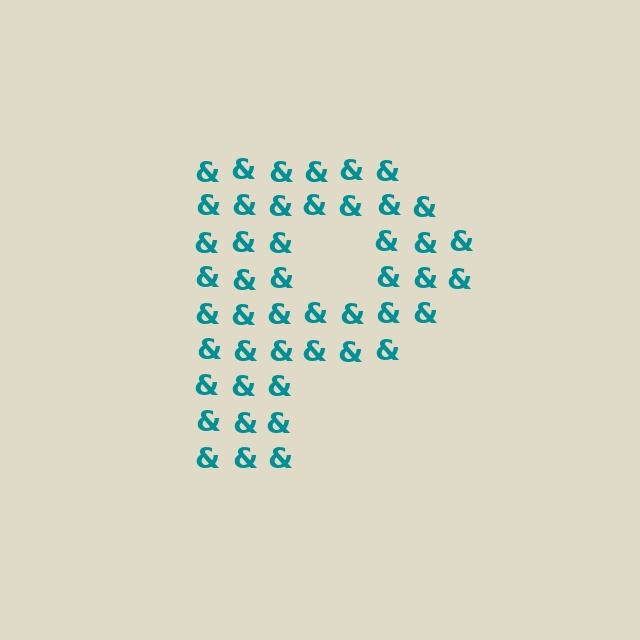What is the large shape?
The large shape is the letter P.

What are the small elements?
The small elements are ampersands.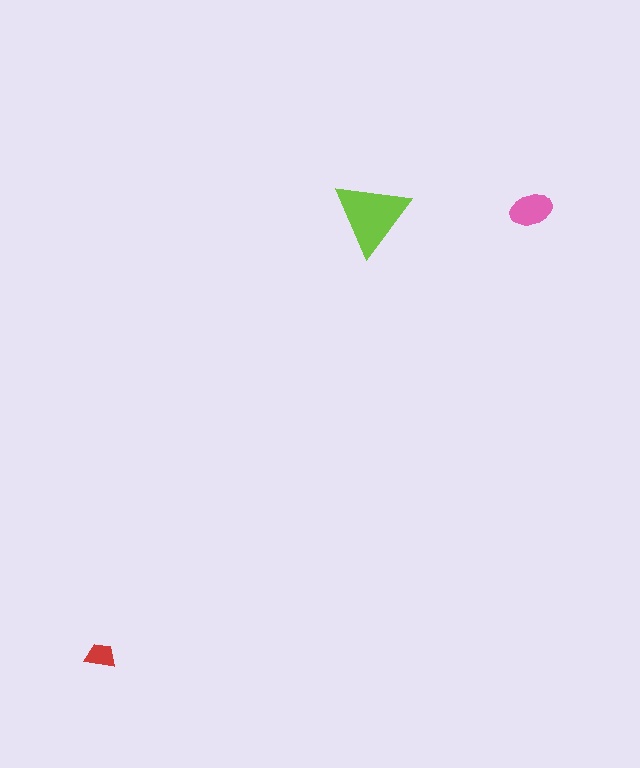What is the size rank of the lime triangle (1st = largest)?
1st.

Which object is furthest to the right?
The pink ellipse is rightmost.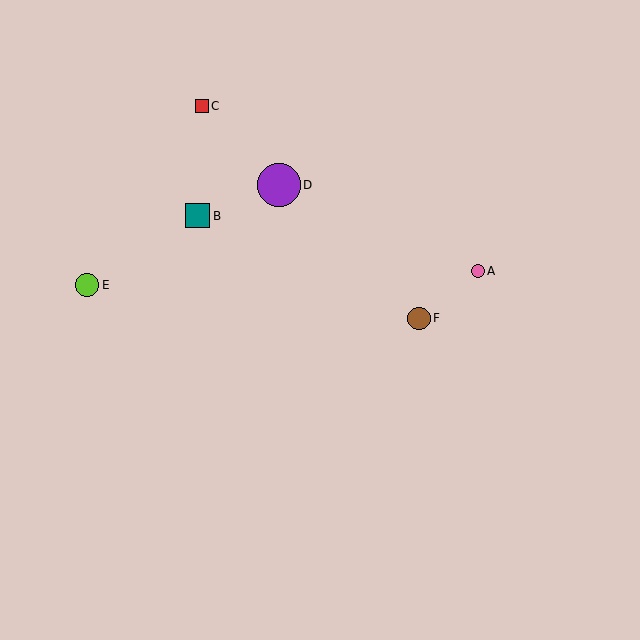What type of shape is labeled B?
Shape B is a teal square.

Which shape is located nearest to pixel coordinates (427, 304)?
The brown circle (labeled F) at (419, 318) is nearest to that location.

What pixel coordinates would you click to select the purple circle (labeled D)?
Click at (279, 185) to select the purple circle D.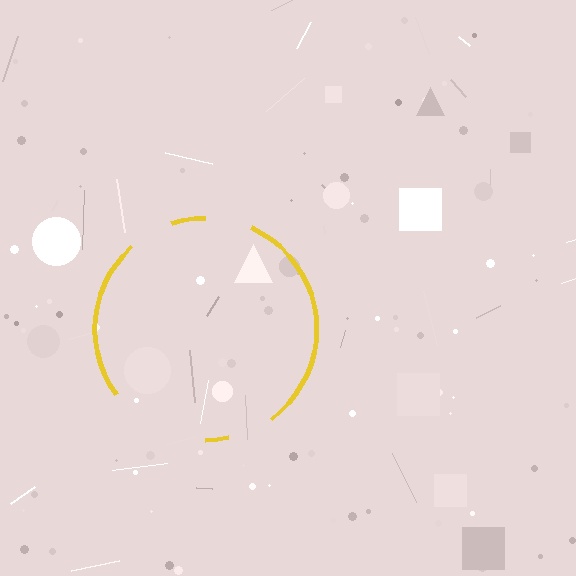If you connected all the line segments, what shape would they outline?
They would outline a circle.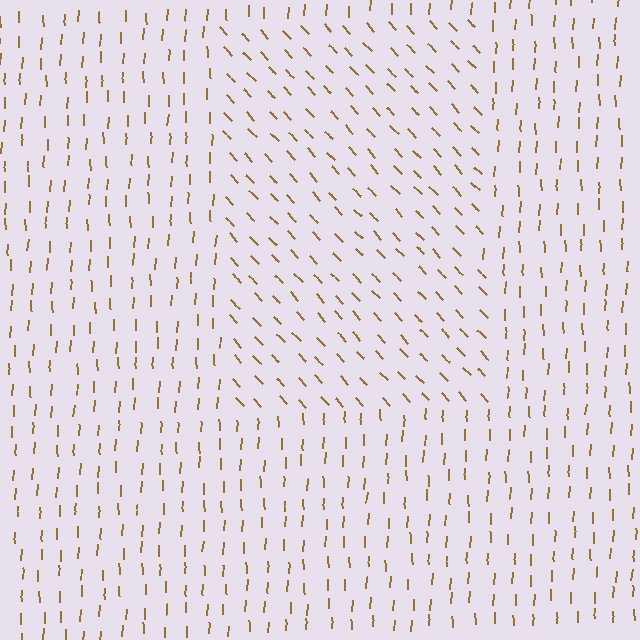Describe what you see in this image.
The image is filled with small brown line segments. A rectangle region in the image has lines oriented differently from the surrounding lines, creating a visible texture boundary.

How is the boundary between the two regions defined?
The boundary is defined purely by a change in line orientation (approximately 45 degrees difference). All lines are the same color and thickness.